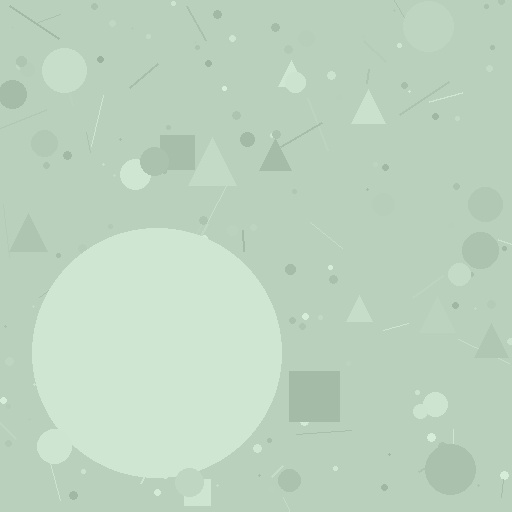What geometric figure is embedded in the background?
A circle is embedded in the background.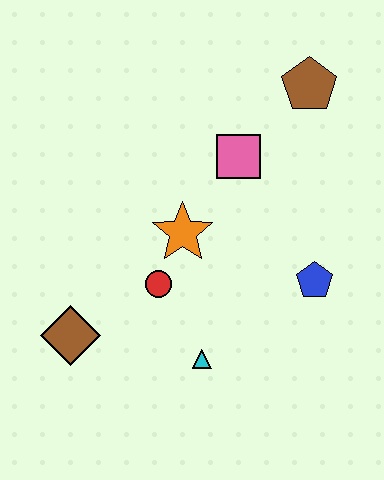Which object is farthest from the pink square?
The brown diamond is farthest from the pink square.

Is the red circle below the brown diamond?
No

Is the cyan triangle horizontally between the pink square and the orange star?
Yes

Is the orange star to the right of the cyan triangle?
No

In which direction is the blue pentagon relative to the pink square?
The blue pentagon is below the pink square.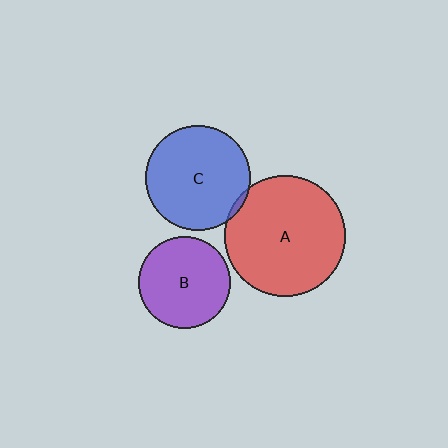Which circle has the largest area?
Circle A (red).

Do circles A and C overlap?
Yes.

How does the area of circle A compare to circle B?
Approximately 1.7 times.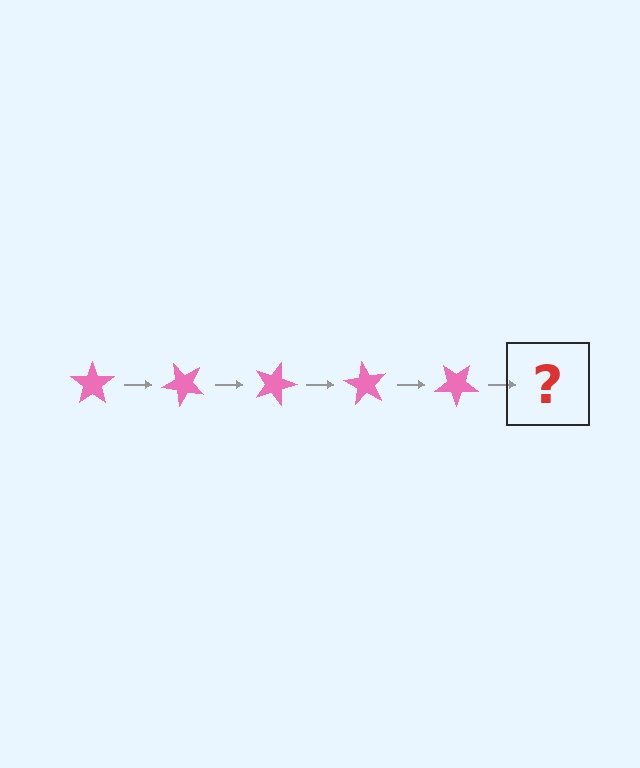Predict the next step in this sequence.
The next step is a pink star rotated 225 degrees.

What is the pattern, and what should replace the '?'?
The pattern is that the star rotates 45 degrees each step. The '?' should be a pink star rotated 225 degrees.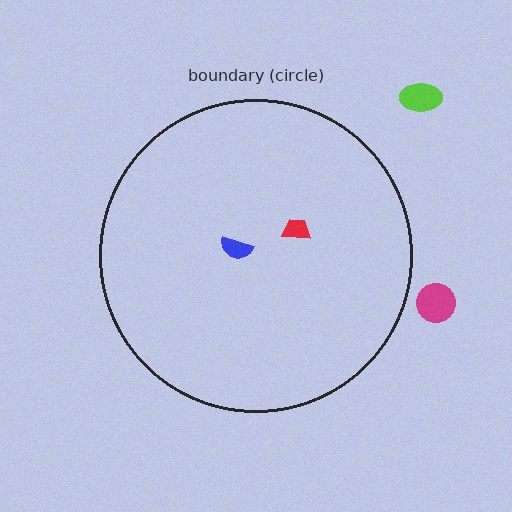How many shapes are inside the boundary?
2 inside, 2 outside.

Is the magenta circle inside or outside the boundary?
Outside.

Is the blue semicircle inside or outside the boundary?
Inside.